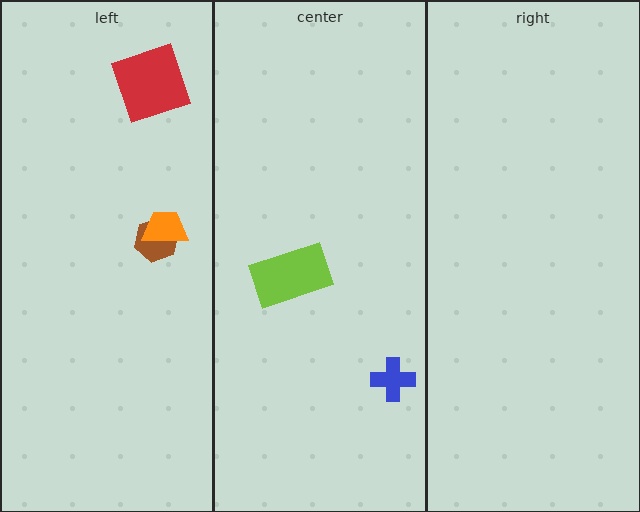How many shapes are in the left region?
3.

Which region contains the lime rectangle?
The center region.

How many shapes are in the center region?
2.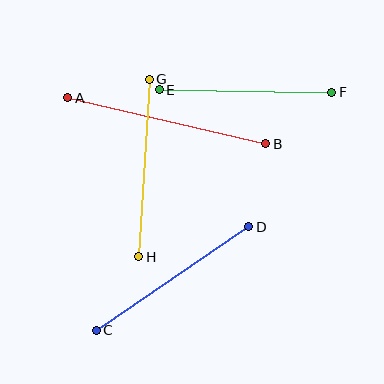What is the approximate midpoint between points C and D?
The midpoint is at approximately (172, 279) pixels.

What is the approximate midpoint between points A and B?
The midpoint is at approximately (167, 121) pixels.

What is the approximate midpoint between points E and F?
The midpoint is at approximately (245, 91) pixels.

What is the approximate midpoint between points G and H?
The midpoint is at approximately (144, 168) pixels.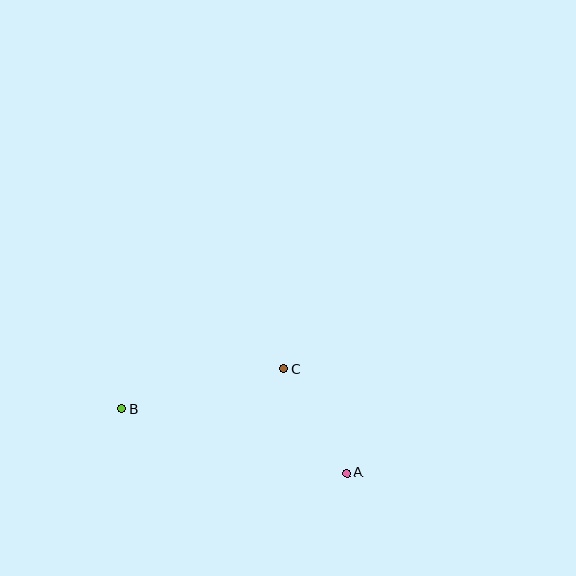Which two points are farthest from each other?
Points A and B are farthest from each other.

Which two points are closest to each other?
Points A and C are closest to each other.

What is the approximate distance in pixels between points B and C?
The distance between B and C is approximately 167 pixels.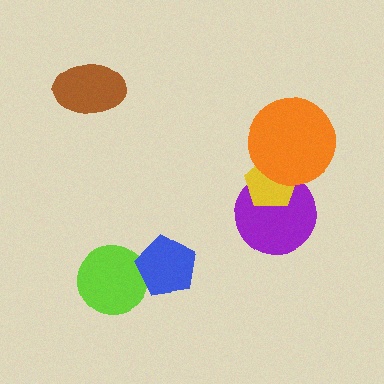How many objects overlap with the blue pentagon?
1 object overlaps with the blue pentagon.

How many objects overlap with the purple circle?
2 objects overlap with the purple circle.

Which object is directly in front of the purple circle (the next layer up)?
The yellow pentagon is directly in front of the purple circle.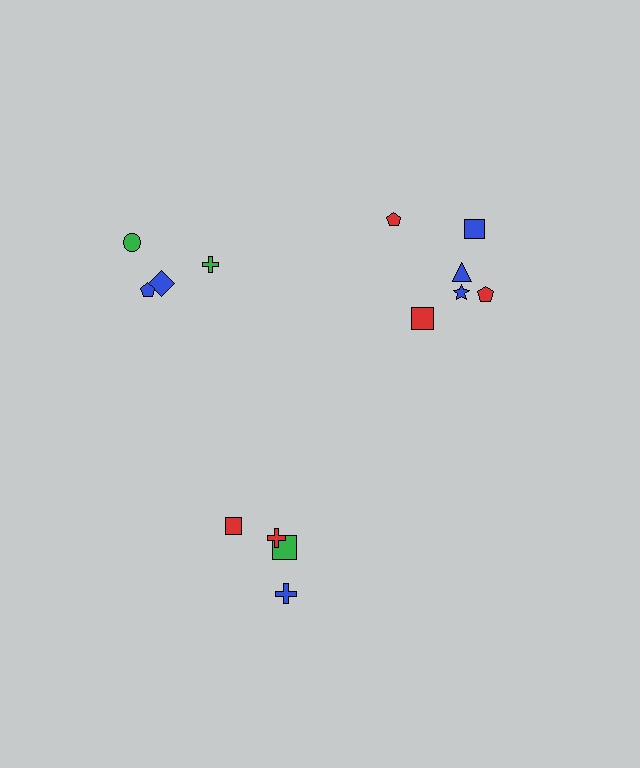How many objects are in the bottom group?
There are 4 objects.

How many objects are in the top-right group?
There are 6 objects.